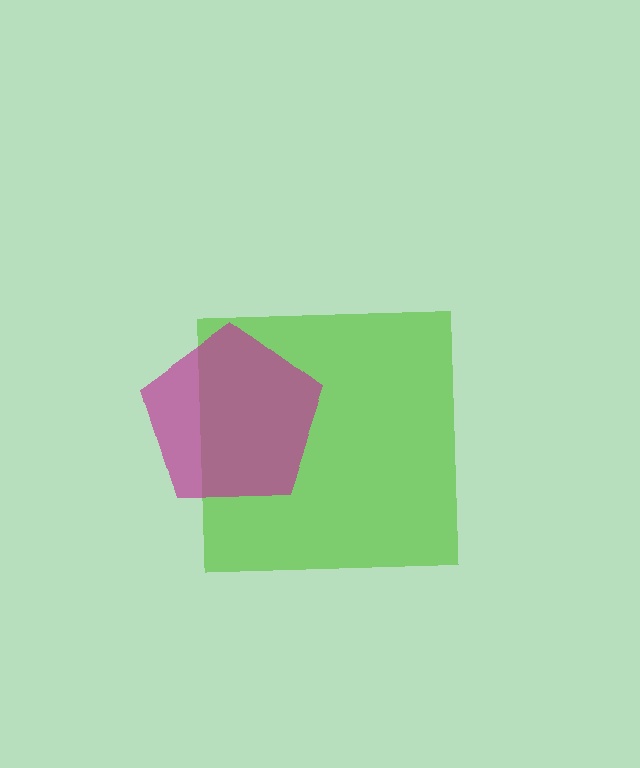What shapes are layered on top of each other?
The layered shapes are: a lime square, a magenta pentagon.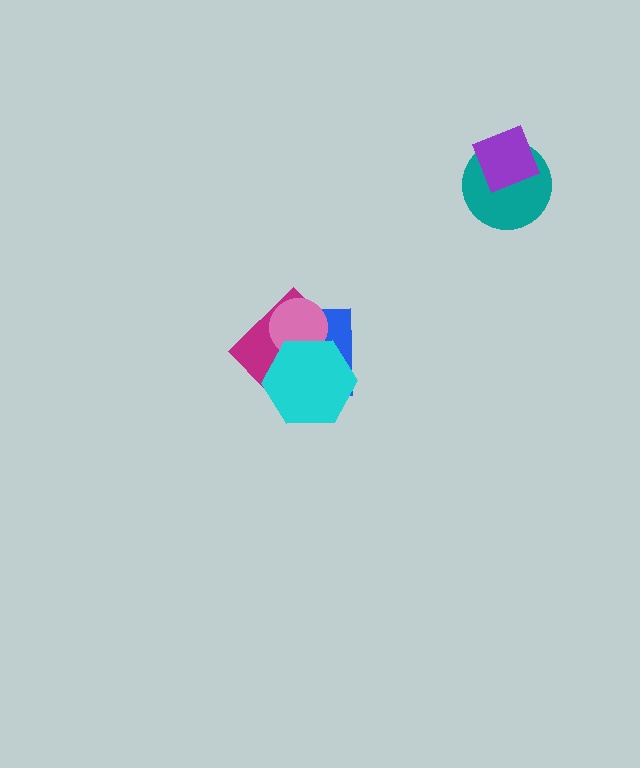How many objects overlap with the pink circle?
3 objects overlap with the pink circle.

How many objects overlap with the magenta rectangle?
3 objects overlap with the magenta rectangle.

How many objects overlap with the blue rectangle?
3 objects overlap with the blue rectangle.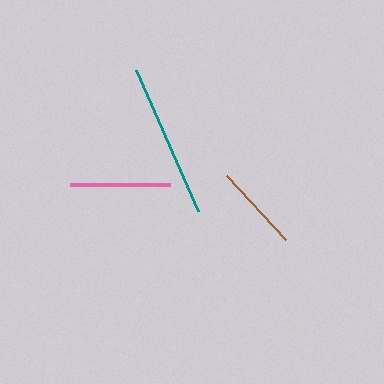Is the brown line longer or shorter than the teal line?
The teal line is longer than the brown line.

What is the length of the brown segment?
The brown segment is approximately 87 pixels long.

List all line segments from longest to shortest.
From longest to shortest: teal, pink, brown.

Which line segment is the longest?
The teal line is the longest at approximately 154 pixels.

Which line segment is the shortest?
The brown line is the shortest at approximately 87 pixels.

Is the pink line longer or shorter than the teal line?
The teal line is longer than the pink line.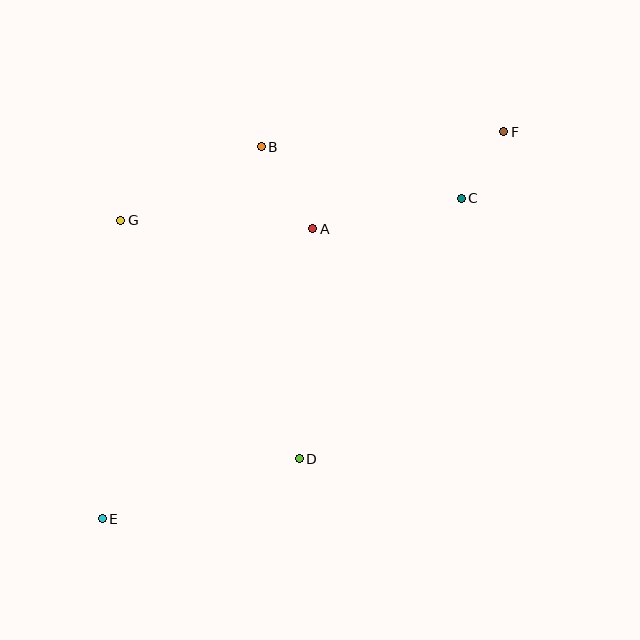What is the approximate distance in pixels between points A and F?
The distance between A and F is approximately 215 pixels.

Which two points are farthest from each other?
Points E and F are farthest from each other.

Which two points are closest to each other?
Points C and F are closest to each other.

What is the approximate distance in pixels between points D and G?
The distance between D and G is approximately 298 pixels.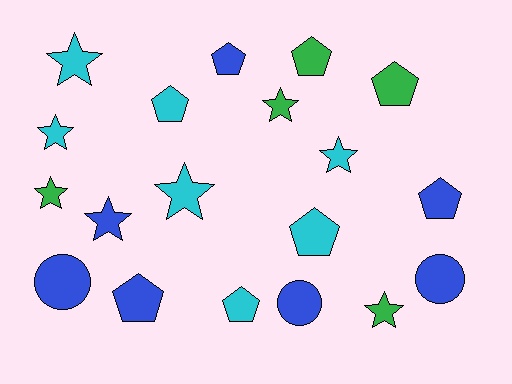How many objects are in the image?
There are 19 objects.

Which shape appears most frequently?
Pentagon, with 8 objects.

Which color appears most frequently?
Blue, with 7 objects.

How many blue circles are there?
There are 3 blue circles.